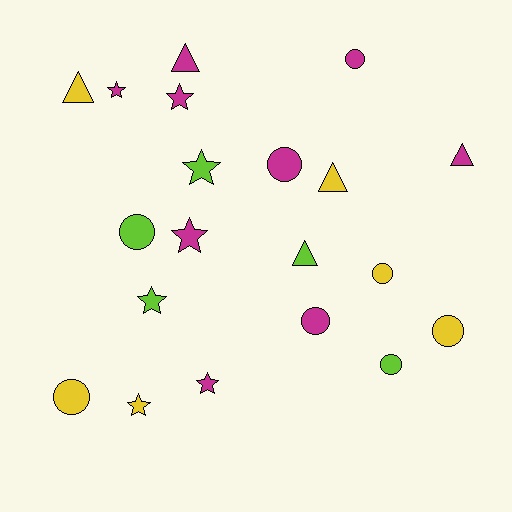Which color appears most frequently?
Magenta, with 9 objects.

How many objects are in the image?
There are 20 objects.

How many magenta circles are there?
There are 3 magenta circles.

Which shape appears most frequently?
Circle, with 8 objects.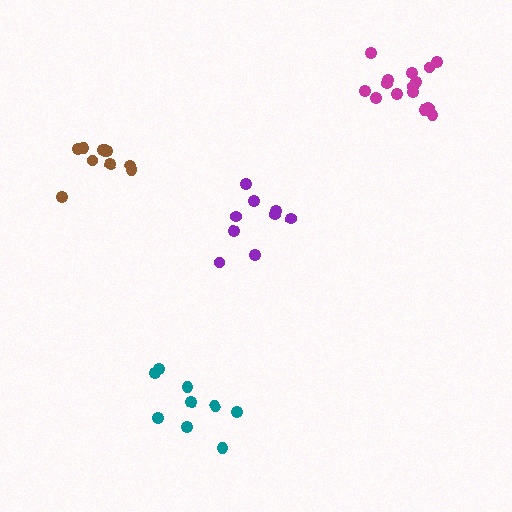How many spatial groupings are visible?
There are 4 spatial groupings.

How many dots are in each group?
Group 1: 9 dots, Group 2: 15 dots, Group 3: 9 dots, Group 4: 9 dots (42 total).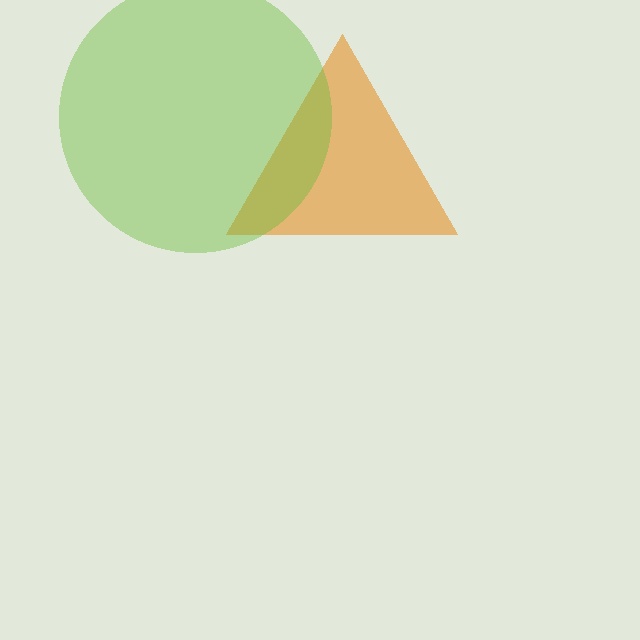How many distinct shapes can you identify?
There are 2 distinct shapes: an orange triangle, a lime circle.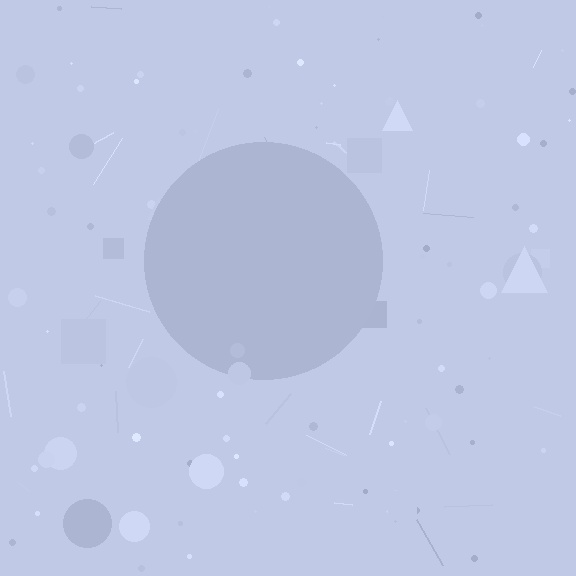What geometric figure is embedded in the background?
A circle is embedded in the background.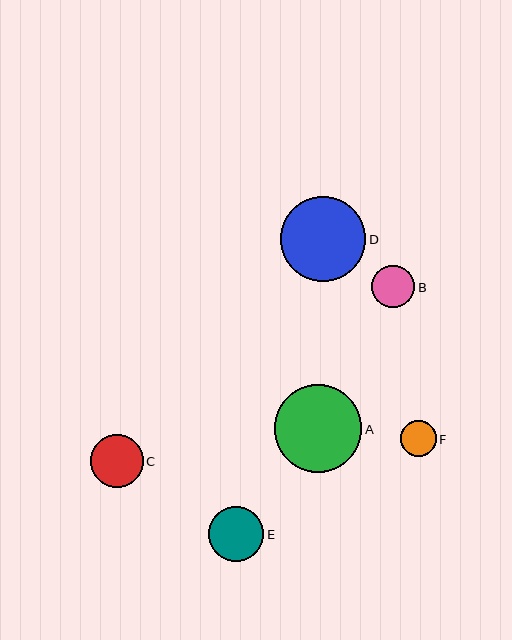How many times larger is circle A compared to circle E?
Circle A is approximately 1.6 times the size of circle E.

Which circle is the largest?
Circle A is the largest with a size of approximately 87 pixels.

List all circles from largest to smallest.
From largest to smallest: A, D, E, C, B, F.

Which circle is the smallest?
Circle F is the smallest with a size of approximately 36 pixels.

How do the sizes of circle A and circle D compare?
Circle A and circle D are approximately the same size.